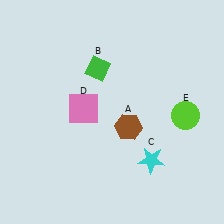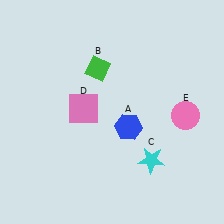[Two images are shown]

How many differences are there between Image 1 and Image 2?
There are 2 differences between the two images.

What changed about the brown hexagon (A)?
In Image 1, A is brown. In Image 2, it changed to blue.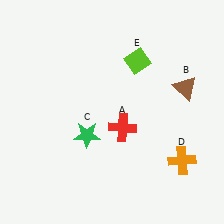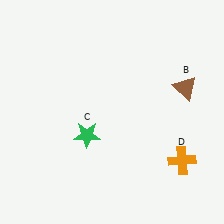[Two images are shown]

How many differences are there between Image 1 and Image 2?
There are 2 differences between the two images.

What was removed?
The red cross (A), the lime diamond (E) were removed in Image 2.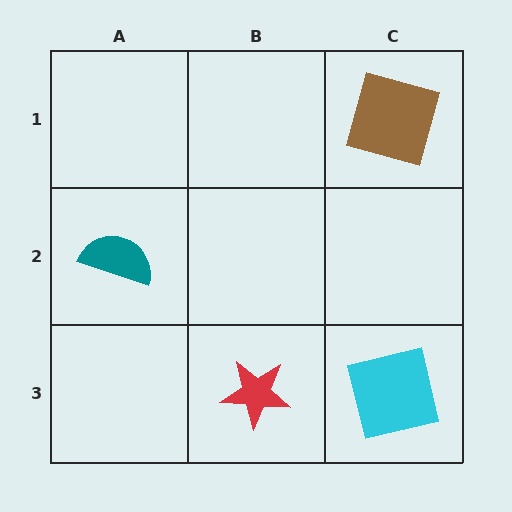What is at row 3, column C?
A cyan square.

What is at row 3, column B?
A red star.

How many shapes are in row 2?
1 shape.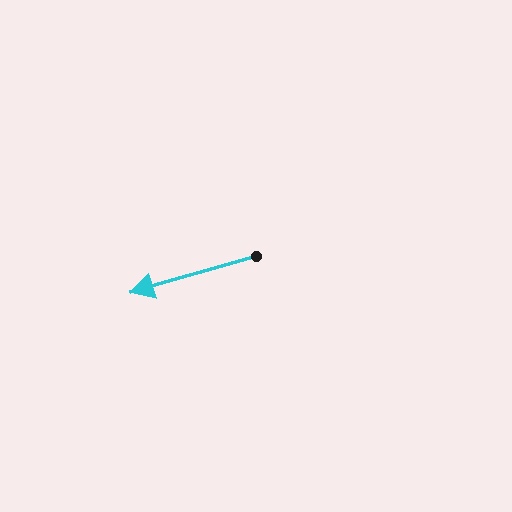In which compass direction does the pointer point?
West.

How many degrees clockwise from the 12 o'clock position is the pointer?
Approximately 254 degrees.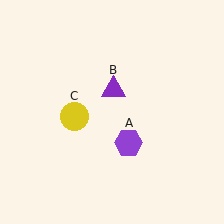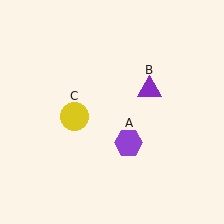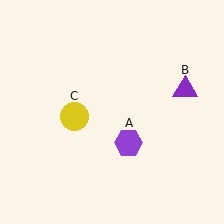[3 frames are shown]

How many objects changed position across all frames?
1 object changed position: purple triangle (object B).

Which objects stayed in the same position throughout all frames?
Purple hexagon (object A) and yellow circle (object C) remained stationary.